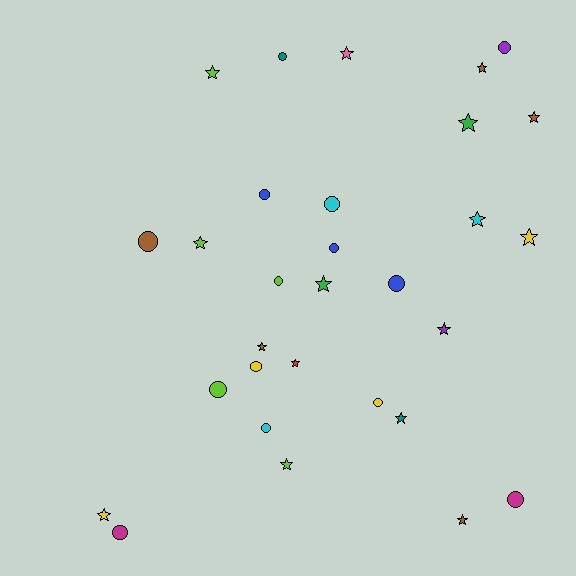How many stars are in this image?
There are 16 stars.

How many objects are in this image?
There are 30 objects.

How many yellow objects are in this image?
There are 4 yellow objects.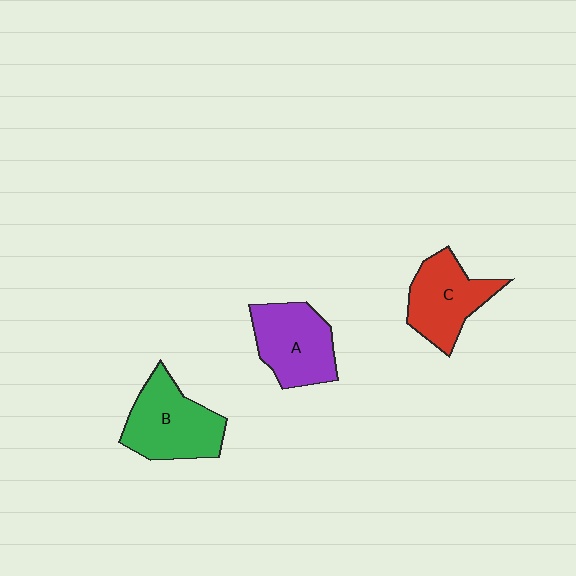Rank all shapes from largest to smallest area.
From largest to smallest: B (green), A (purple), C (red).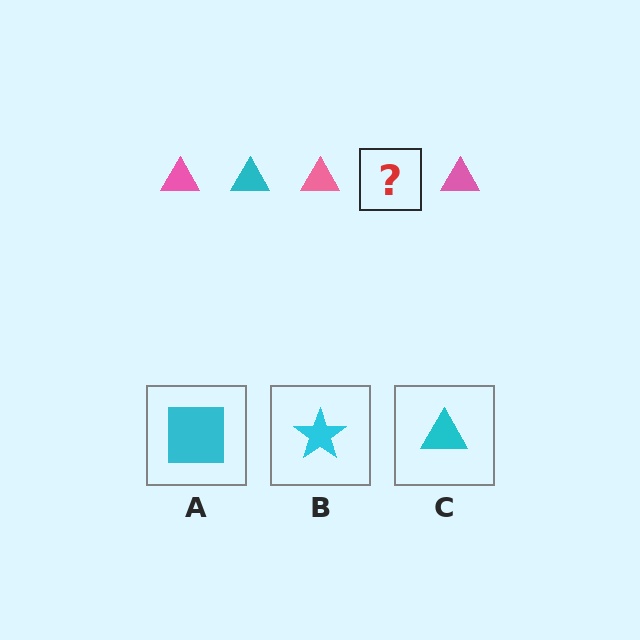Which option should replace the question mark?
Option C.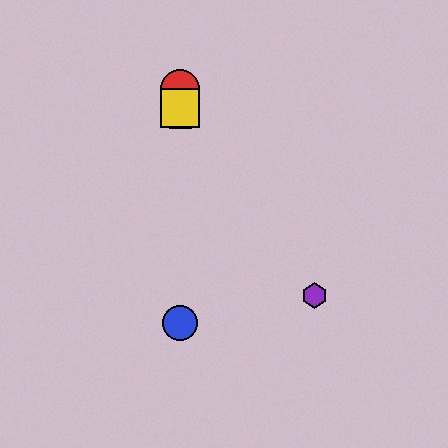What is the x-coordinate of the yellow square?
The yellow square is at x≈180.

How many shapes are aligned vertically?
4 shapes (the red circle, the blue circle, the green square, the yellow square) are aligned vertically.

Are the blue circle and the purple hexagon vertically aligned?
No, the blue circle is at x≈180 and the purple hexagon is at x≈315.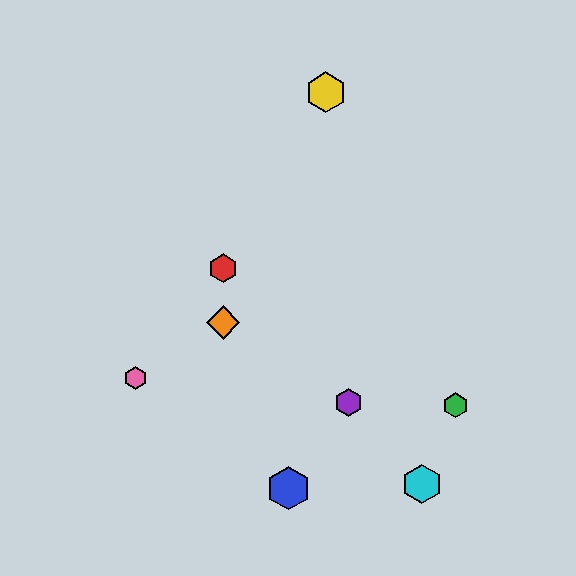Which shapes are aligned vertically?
The red hexagon, the orange diamond are aligned vertically.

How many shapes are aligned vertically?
2 shapes (the red hexagon, the orange diamond) are aligned vertically.